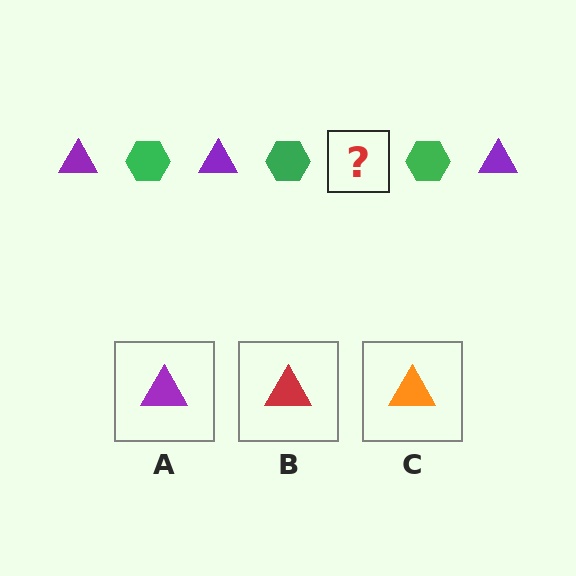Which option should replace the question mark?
Option A.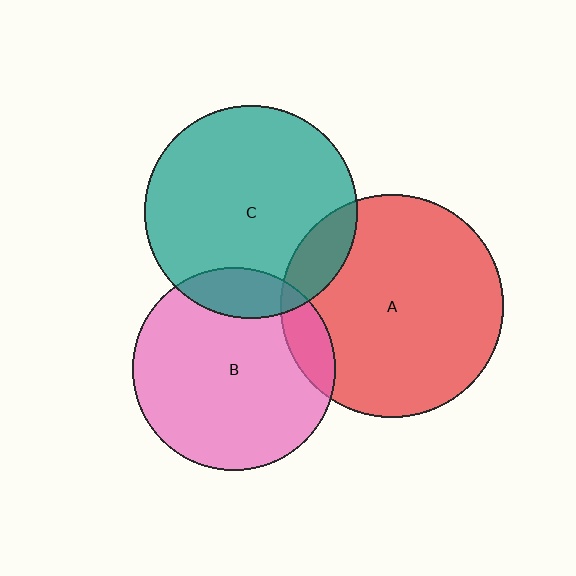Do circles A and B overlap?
Yes.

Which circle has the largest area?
Circle A (red).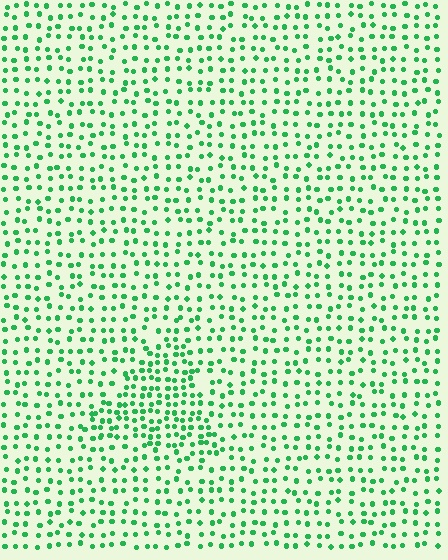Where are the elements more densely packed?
The elements are more densely packed inside the triangle boundary.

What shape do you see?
I see a triangle.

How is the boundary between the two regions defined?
The boundary is defined by a change in element density (approximately 1.8x ratio). All elements are the same color, size, and shape.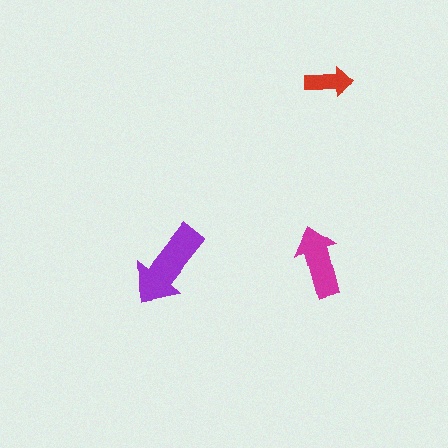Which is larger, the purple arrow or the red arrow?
The purple one.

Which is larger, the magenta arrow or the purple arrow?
The purple one.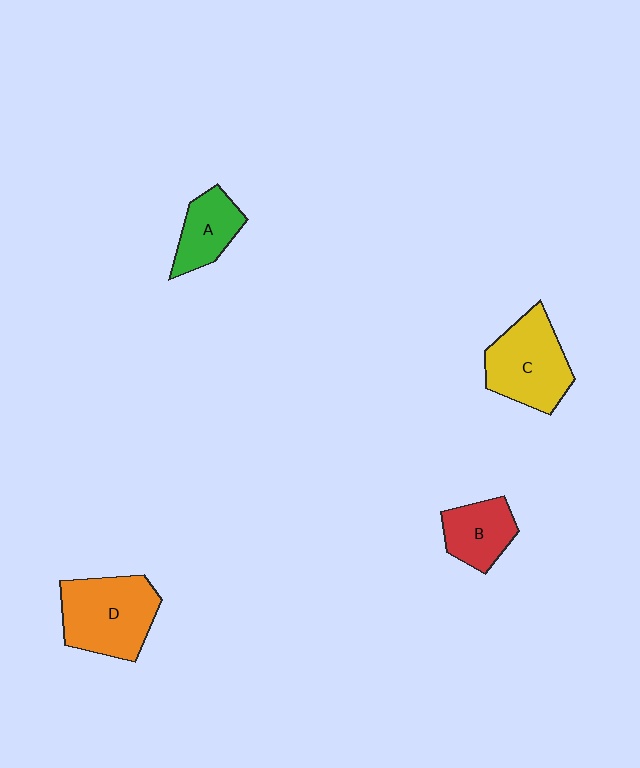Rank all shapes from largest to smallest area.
From largest to smallest: D (orange), C (yellow), B (red), A (green).